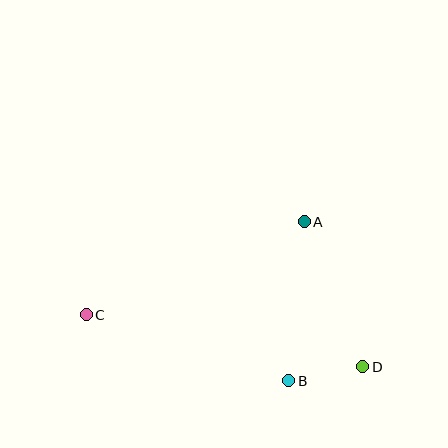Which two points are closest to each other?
Points B and D are closest to each other.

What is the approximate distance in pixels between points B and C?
The distance between B and C is approximately 213 pixels.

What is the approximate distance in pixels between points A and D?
The distance between A and D is approximately 156 pixels.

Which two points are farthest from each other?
Points C and D are farthest from each other.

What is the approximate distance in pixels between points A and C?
The distance between A and C is approximately 237 pixels.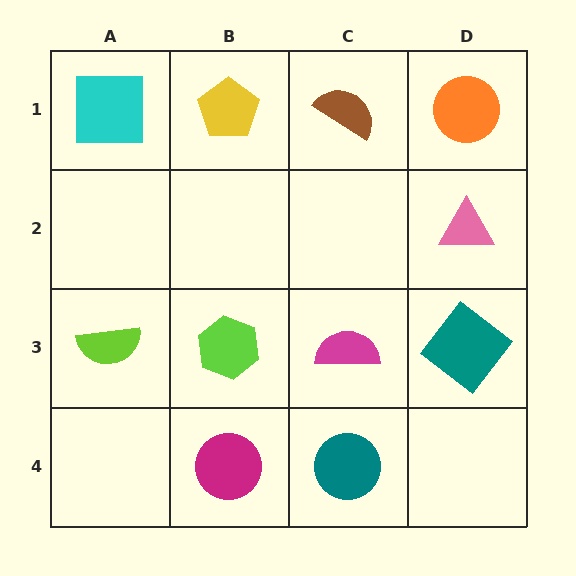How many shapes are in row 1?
4 shapes.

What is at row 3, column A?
A lime semicircle.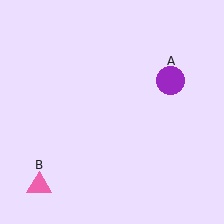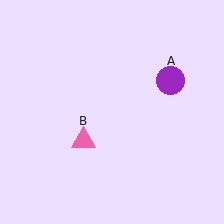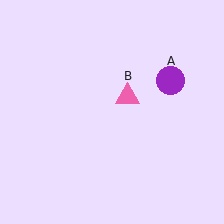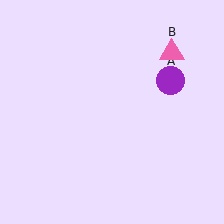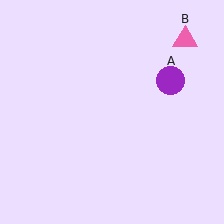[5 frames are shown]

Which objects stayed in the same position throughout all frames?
Purple circle (object A) remained stationary.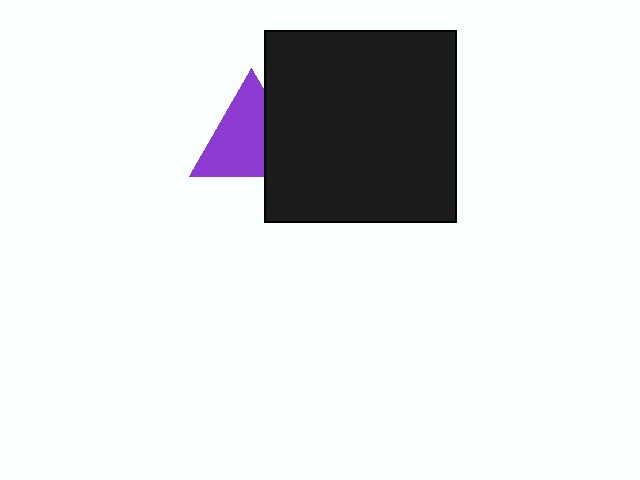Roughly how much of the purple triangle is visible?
Most of it is visible (roughly 67%).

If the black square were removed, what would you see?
You would see the complete purple triangle.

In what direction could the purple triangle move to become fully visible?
The purple triangle could move left. That would shift it out from behind the black square entirely.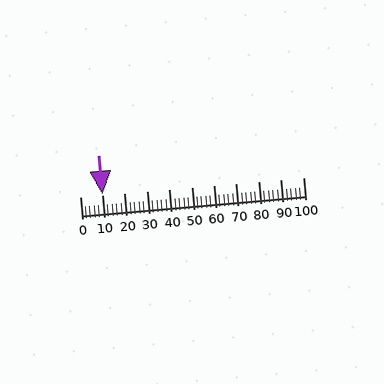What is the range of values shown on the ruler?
The ruler shows values from 0 to 100.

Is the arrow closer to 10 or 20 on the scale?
The arrow is closer to 10.